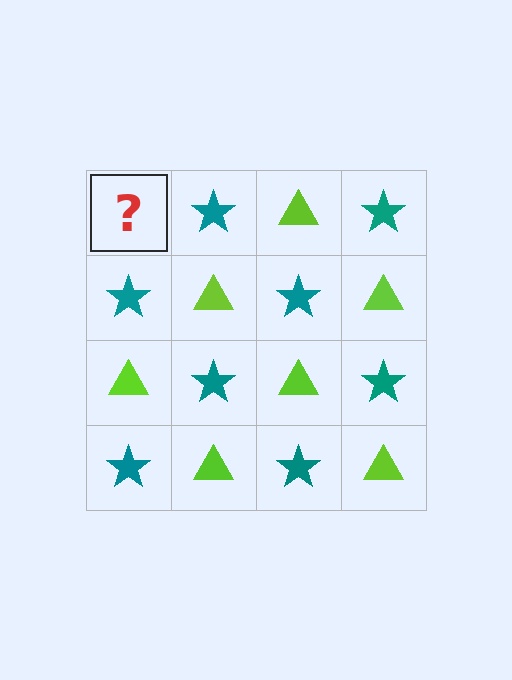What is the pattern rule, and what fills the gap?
The rule is that it alternates lime triangle and teal star in a checkerboard pattern. The gap should be filled with a lime triangle.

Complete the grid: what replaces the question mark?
The question mark should be replaced with a lime triangle.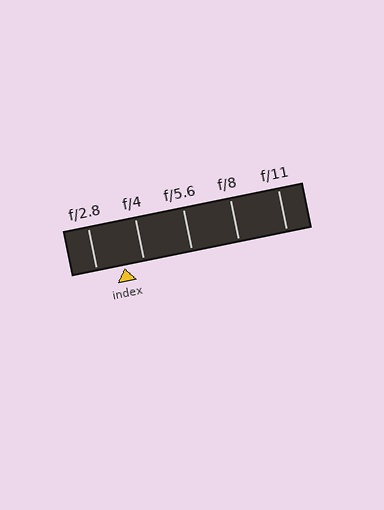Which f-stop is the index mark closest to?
The index mark is closest to f/4.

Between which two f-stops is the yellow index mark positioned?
The index mark is between f/2.8 and f/4.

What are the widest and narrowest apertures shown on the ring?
The widest aperture shown is f/2.8 and the narrowest is f/11.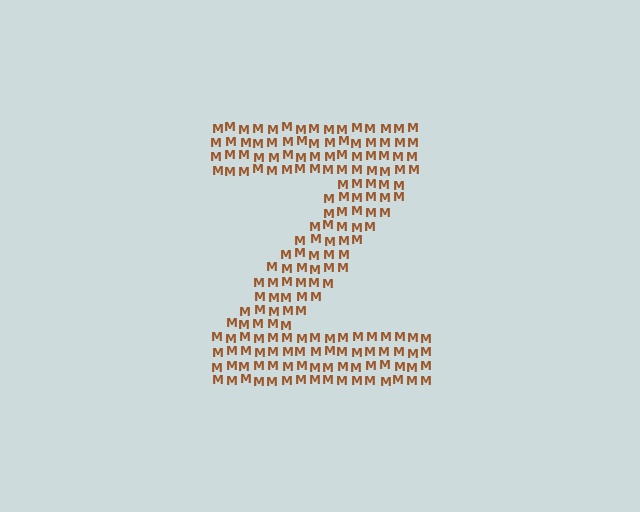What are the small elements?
The small elements are letter M's.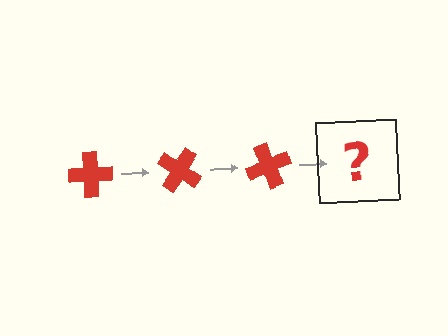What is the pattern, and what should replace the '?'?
The pattern is that the cross rotates 35 degrees each step. The '?' should be a red cross rotated 105 degrees.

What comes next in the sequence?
The next element should be a red cross rotated 105 degrees.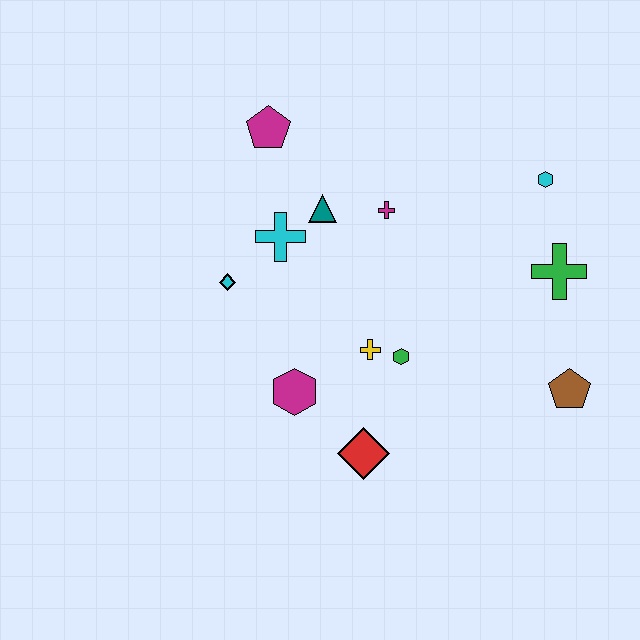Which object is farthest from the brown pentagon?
The magenta pentagon is farthest from the brown pentagon.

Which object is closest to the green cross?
The cyan hexagon is closest to the green cross.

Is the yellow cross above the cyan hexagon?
No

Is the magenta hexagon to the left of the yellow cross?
Yes